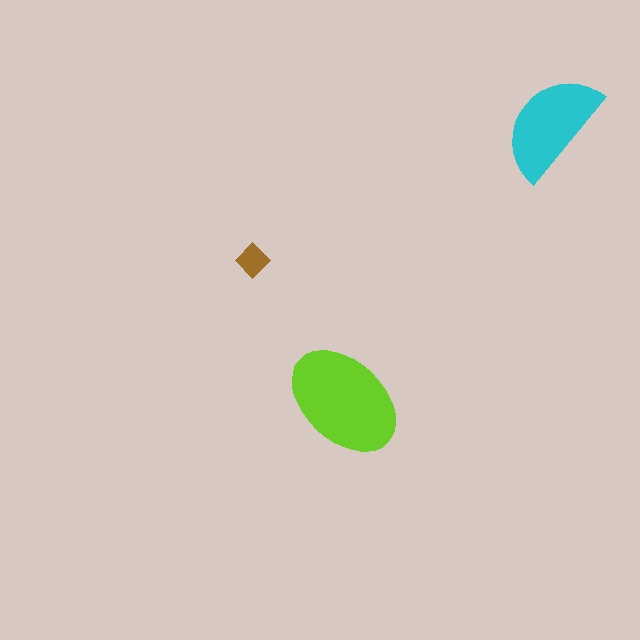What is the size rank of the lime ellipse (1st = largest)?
1st.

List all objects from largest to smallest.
The lime ellipse, the cyan semicircle, the brown diamond.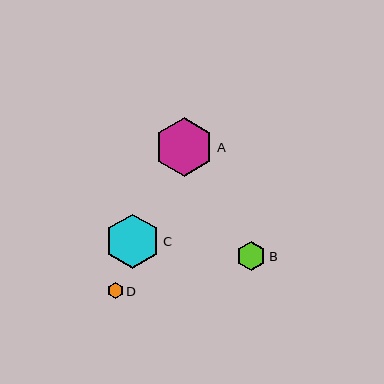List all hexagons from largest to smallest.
From largest to smallest: A, C, B, D.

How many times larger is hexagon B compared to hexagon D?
Hexagon B is approximately 1.9 times the size of hexagon D.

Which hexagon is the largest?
Hexagon A is the largest with a size of approximately 59 pixels.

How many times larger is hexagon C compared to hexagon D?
Hexagon C is approximately 3.4 times the size of hexagon D.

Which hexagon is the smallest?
Hexagon D is the smallest with a size of approximately 16 pixels.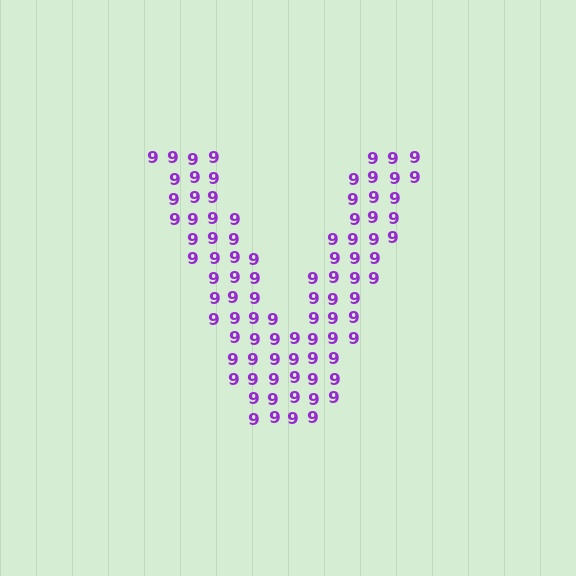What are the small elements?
The small elements are digit 9's.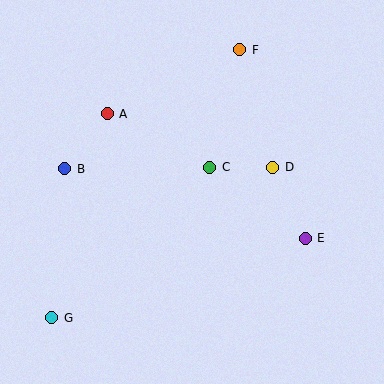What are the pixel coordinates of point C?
Point C is at (210, 167).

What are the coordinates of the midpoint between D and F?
The midpoint between D and F is at (256, 108).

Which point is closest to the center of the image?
Point C at (210, 167) is closest to the center.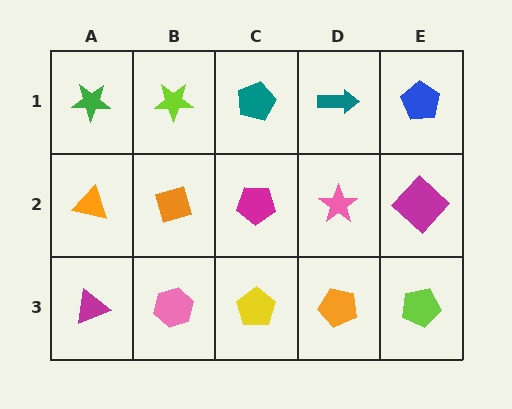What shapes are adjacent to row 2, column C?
A teal pentagon (row 1, column C), a yellow pentagon (row 3, column C), an orange diamond (row 2, column B), a pink star (row 2, column D).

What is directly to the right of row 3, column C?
An orange pentagon.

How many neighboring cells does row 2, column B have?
4.